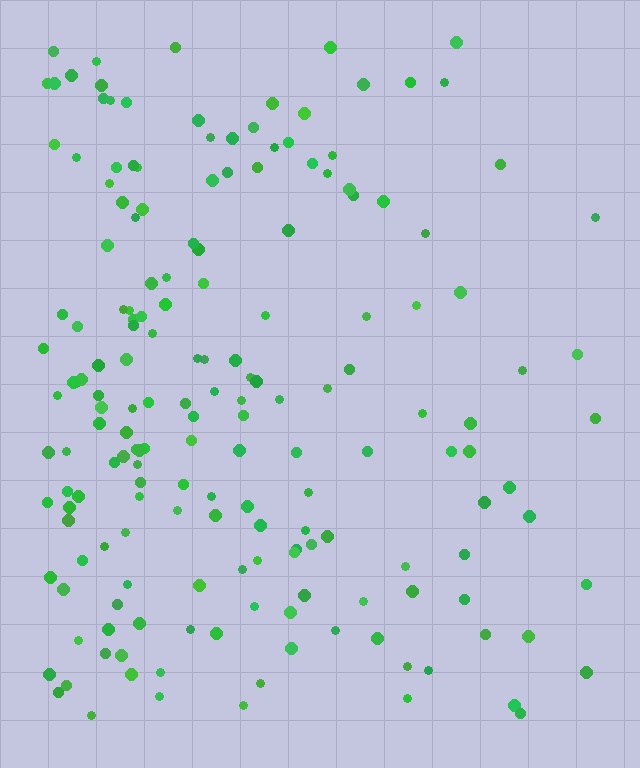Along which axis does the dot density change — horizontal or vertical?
Horizontal.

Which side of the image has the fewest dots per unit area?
The right.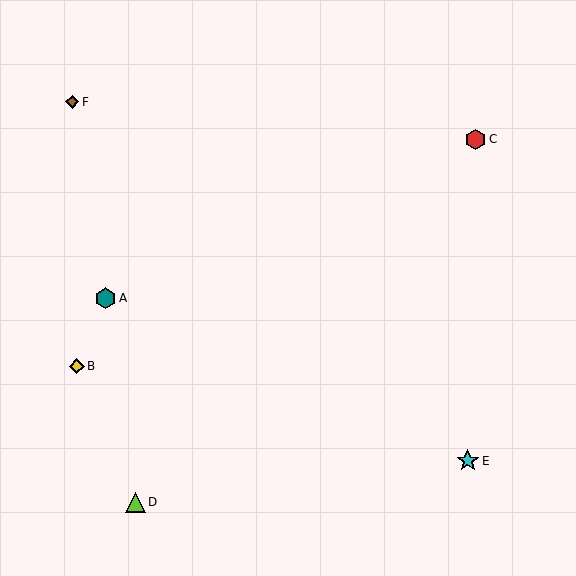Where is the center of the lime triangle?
The center of the lime triangle is at (135, 502).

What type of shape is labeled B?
Shape B is a yellow diamond.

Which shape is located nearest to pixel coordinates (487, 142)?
The red hexagon (labeled C) at (476, 139) is nearest to that location.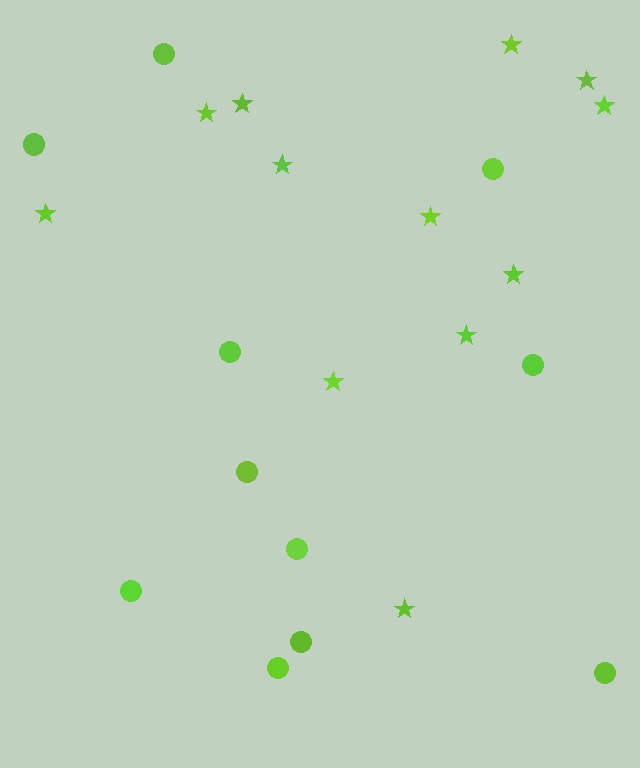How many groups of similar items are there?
There are 2 groups: one group of stars (12) and one group of circles (11).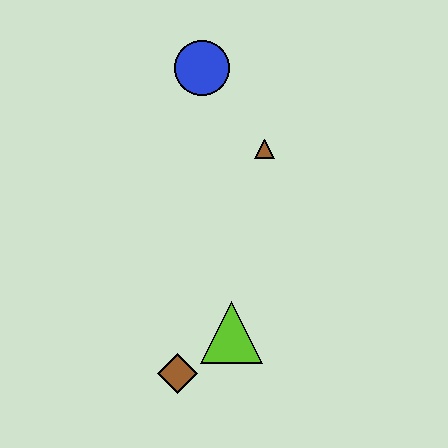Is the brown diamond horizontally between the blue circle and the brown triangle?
No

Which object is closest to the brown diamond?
The lime triangle is closest to the brown diamond.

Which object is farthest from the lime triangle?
The blue circle is farthest from the lime triangle.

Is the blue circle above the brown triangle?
Yes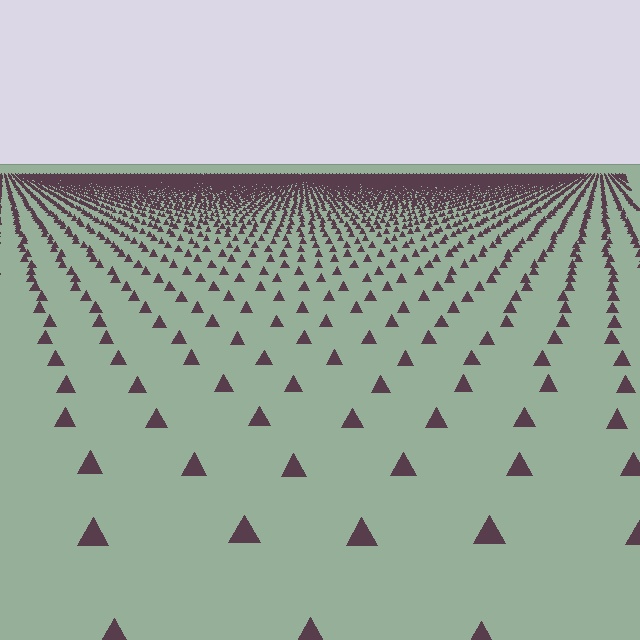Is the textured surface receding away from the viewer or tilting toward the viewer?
The surface is receding away from the viewer. Texture elements get smaller and denser toward the top.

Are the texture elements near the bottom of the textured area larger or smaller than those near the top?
Larger. Near the bottom, elements are closer to the viewer and appear at a bigger on-screen size.